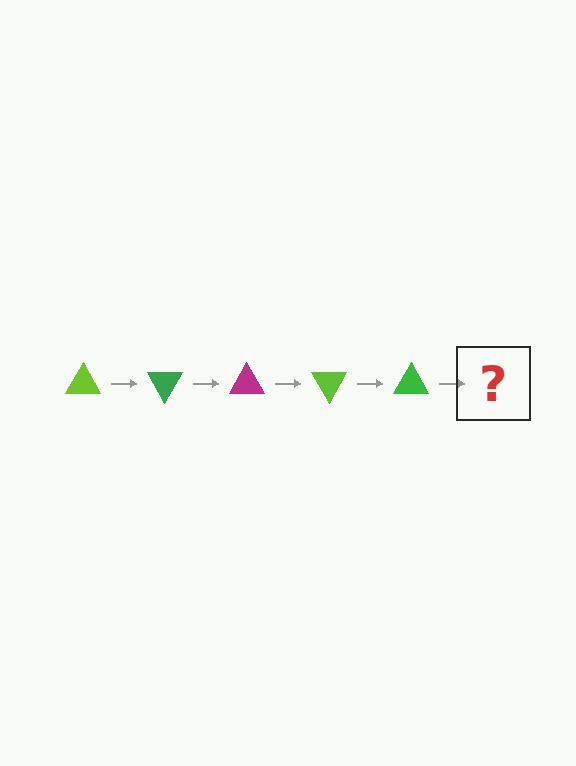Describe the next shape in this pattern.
It should be a magenta triangle, rotated 300 degrees from the start.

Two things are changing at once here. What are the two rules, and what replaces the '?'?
The two rules are that it rotates 60 degrees each step and the color cycles through lime, green, and magenta. The '?' should be a magenta triangle, rotated 300 degrees from the start.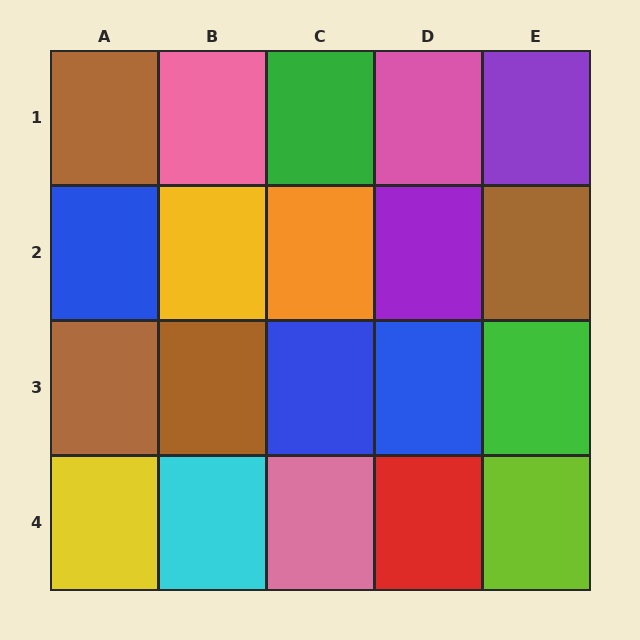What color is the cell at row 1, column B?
Pink.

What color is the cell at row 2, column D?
Purple.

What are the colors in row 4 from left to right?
Yellow, cyan, pink, red, lime.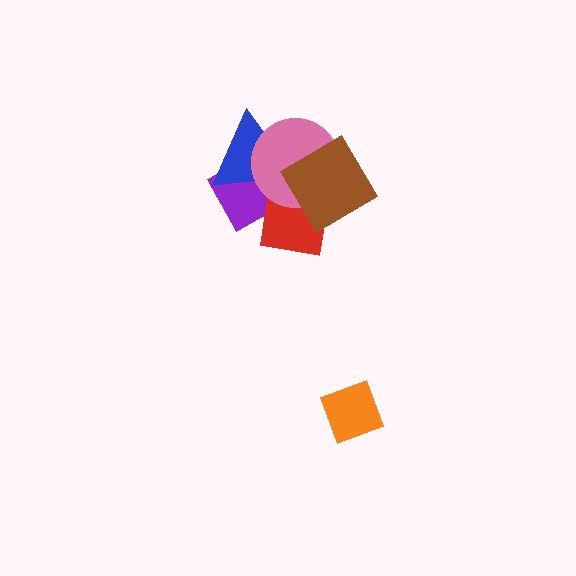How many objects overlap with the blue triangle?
3 objects overlap with the blue triangle.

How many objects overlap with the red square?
4 objects overlap with the red square.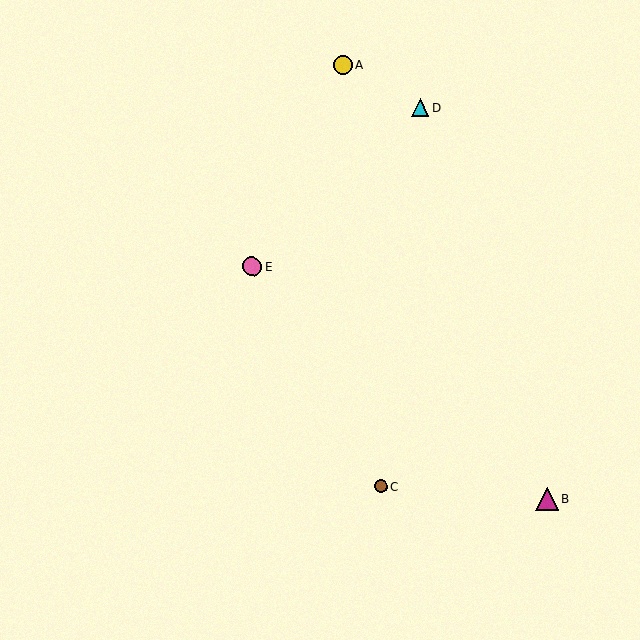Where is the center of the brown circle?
The center of the brown circle is at (381, 487).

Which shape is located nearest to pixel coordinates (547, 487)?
The magenta triangle (labeled B) at (547, 499) is nearest to that location.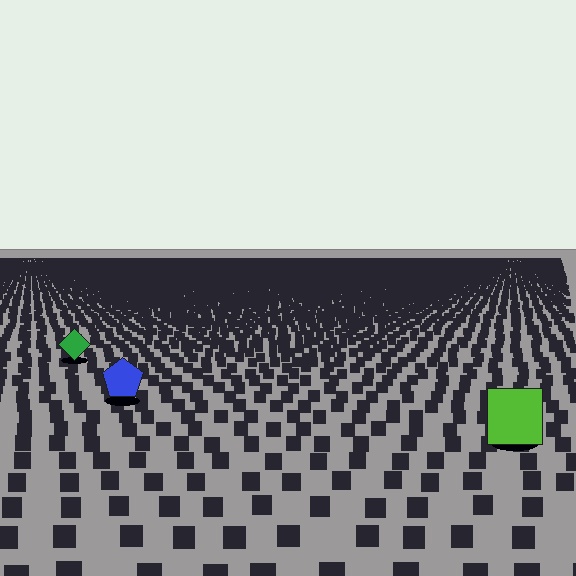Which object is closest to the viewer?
The lime square is closest. The texture marks near it are larger and more spread out.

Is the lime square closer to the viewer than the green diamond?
Yes. The lime square is closer — you can tell from the texture gradient: the ground texture is coarser near it.